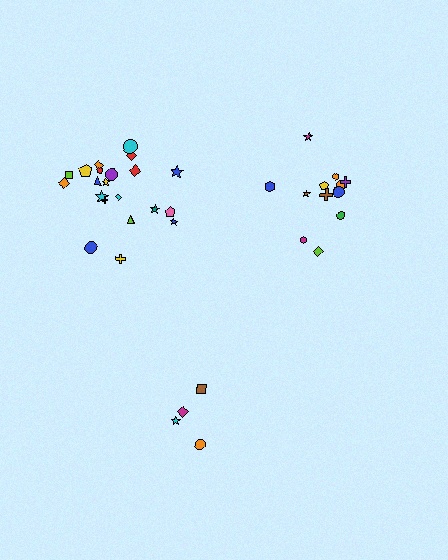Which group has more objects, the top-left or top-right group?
The top-left group.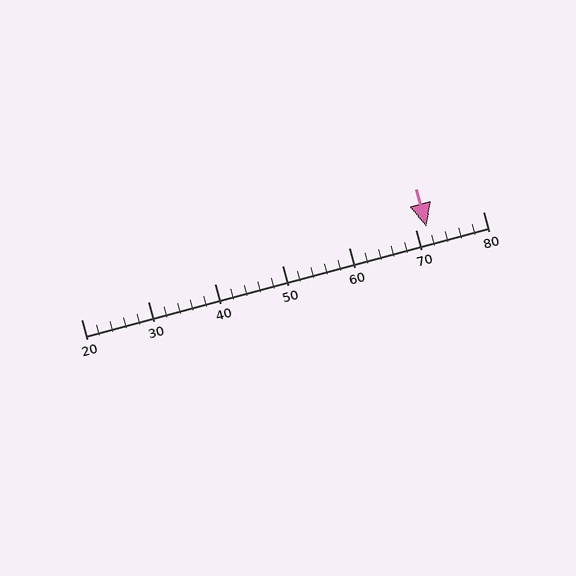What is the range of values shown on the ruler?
The ruler shows values from 20 to 80.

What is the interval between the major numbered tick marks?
The major tick marks are spaced 10 units apart.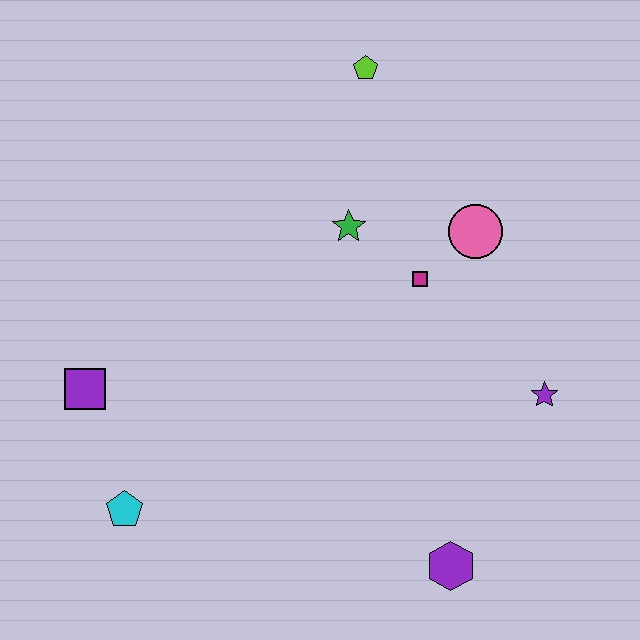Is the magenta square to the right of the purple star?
No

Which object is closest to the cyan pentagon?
The purple square is closest to the cyan pentagon.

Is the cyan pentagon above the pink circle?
No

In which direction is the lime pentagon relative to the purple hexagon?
The lime pentagon is above the purple hexagon.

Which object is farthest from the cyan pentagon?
The lime pentagon is farthest from the cyan pentagon.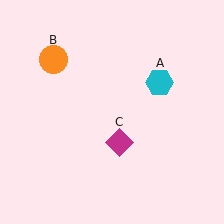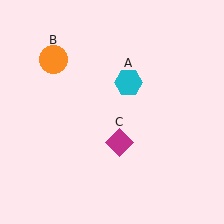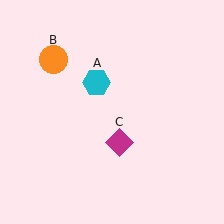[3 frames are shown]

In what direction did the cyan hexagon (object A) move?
The cyan hexagon (object A) moved left.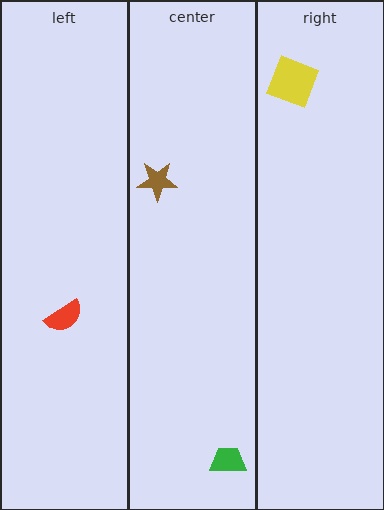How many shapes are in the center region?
2.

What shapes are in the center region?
The brown star, the green trapezoid.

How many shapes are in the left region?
1.